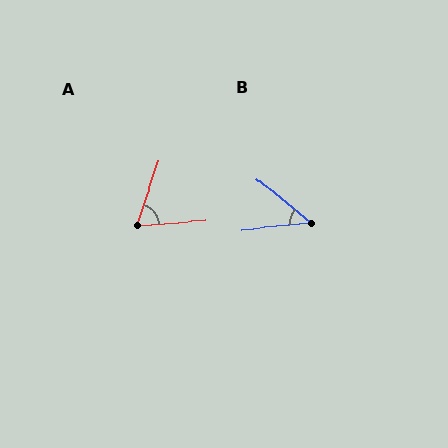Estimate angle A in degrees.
Approximately 66 degrees.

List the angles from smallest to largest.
B (45°), A (66°).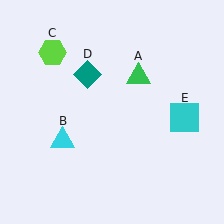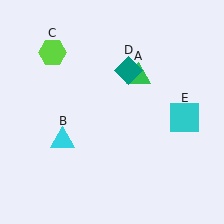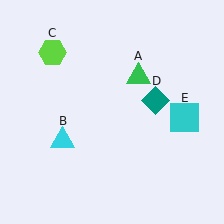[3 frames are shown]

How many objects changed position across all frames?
1 object changed position: teal diamond (object D).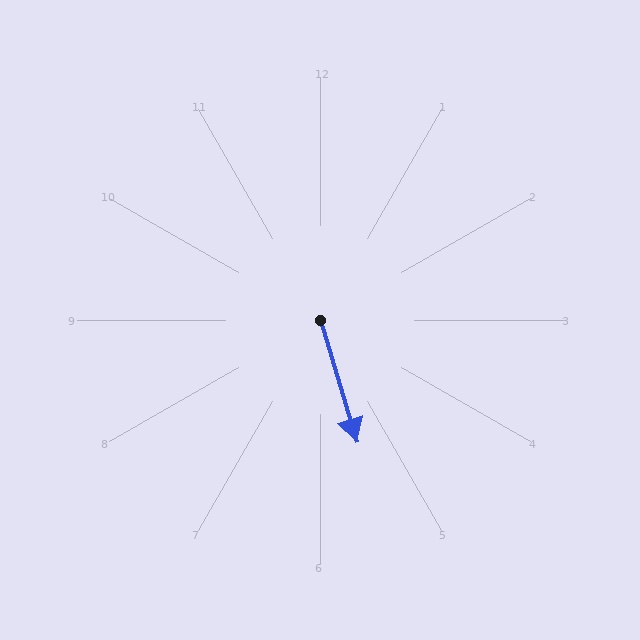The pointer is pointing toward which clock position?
Roughly 5 o'clock.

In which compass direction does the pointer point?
South.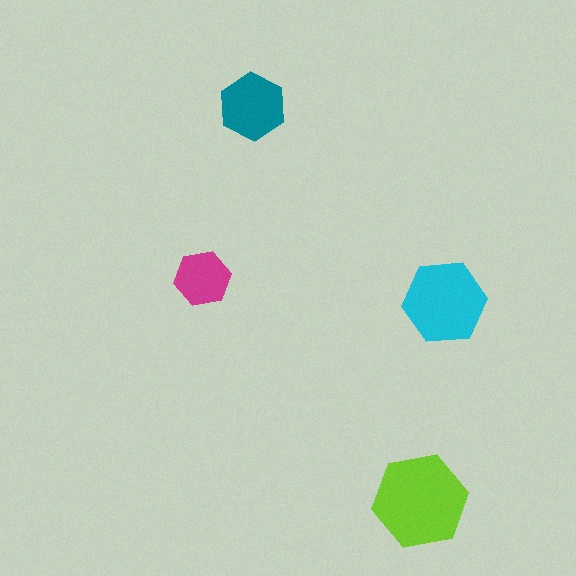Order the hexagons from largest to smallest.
the lime one, the cyan one, the teal one, the magenta one.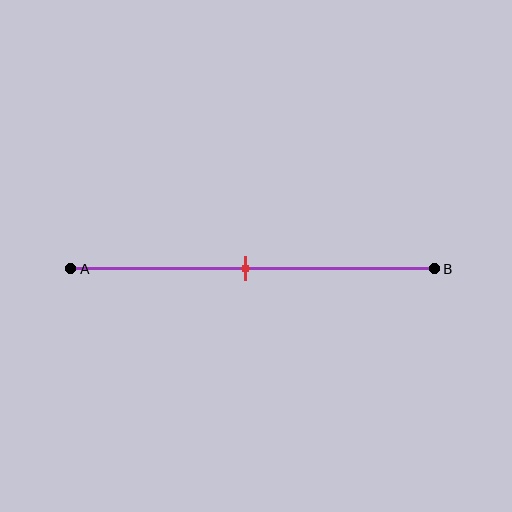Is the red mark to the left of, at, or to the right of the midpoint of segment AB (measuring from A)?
The red mark is approximately at the midpoint of segment AB.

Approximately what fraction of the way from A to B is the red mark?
The red mark is approximately 50% of the way from A to B.